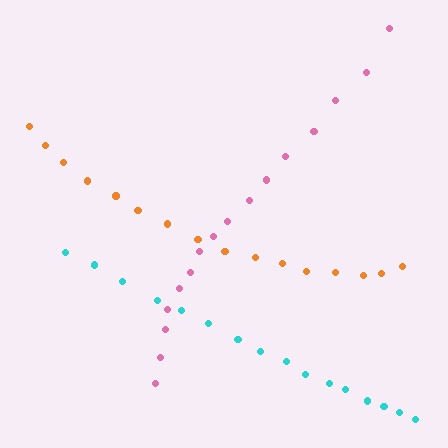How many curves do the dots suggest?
There are 3 distinct paths.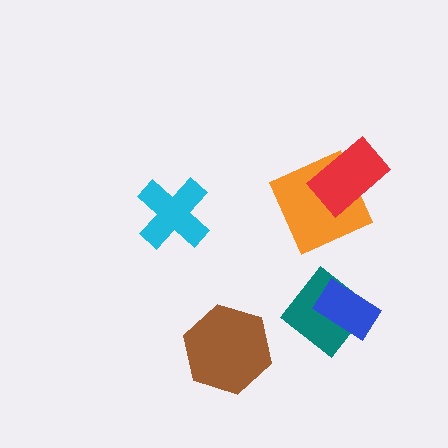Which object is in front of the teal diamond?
The blue rectangle is in front of the teal diamond.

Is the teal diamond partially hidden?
Yes, it is partially covered by another shape.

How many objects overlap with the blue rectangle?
1 object overlaps with the blue rectangle.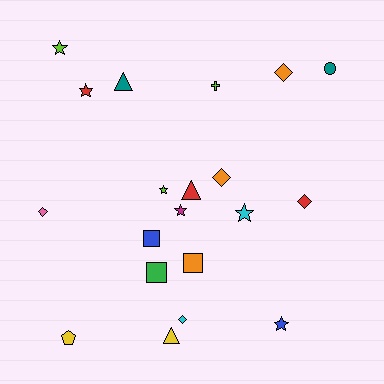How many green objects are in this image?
There is 1 green object.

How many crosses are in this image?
There is 1 cross.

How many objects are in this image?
There are 20 objects.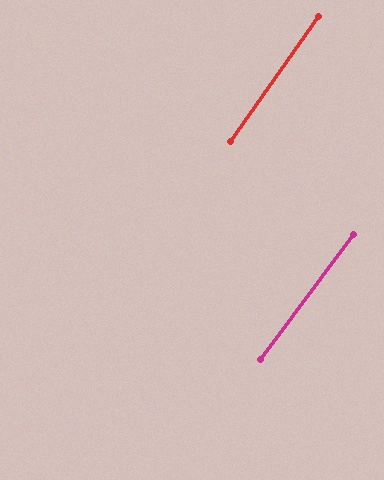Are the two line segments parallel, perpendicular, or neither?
Parallel — their directions differ by only 1.3°.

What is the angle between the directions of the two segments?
Approximately 1 degree.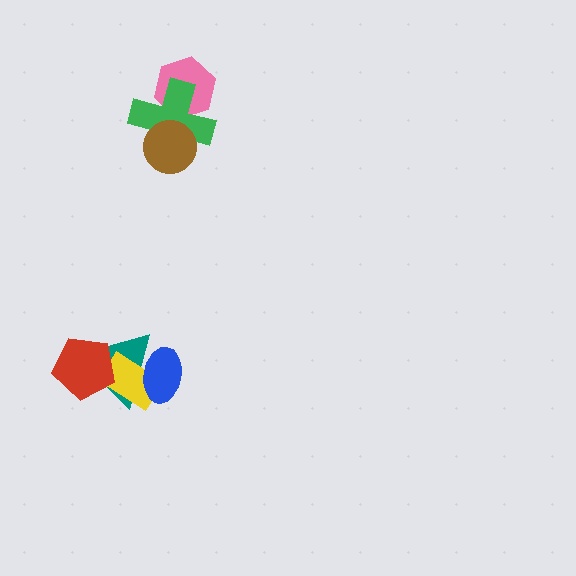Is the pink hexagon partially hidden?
Yes, it is partially covered by another shape.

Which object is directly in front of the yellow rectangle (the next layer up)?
The red pentagon is directly in front of the yellow rectangle.